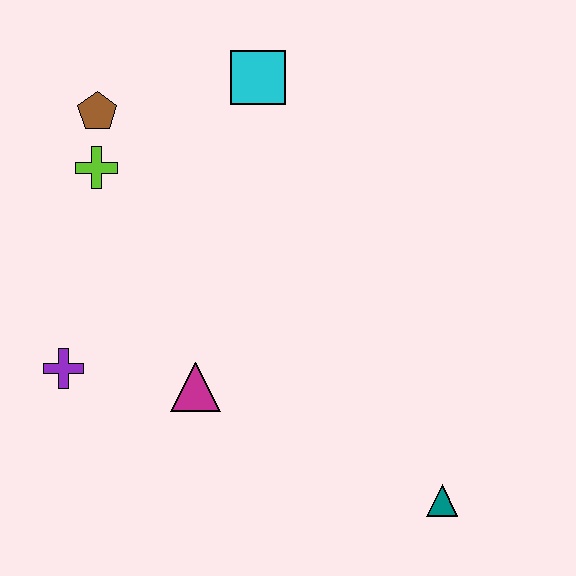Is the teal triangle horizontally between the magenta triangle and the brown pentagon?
No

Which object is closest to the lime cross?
The brown pentagon is closest to the lime cross.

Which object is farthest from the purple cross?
The teal triangle is farthest from the purple cross.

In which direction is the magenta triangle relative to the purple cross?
The magenta triangle is to the right of the purple cross.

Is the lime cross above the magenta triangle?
Yes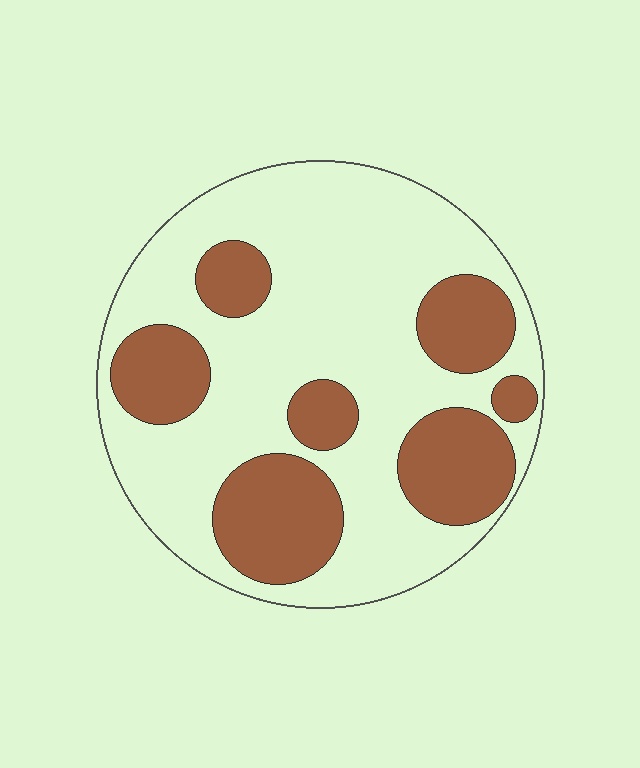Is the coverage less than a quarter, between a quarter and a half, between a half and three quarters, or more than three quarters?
Between a quarter and a half.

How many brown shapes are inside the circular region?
7.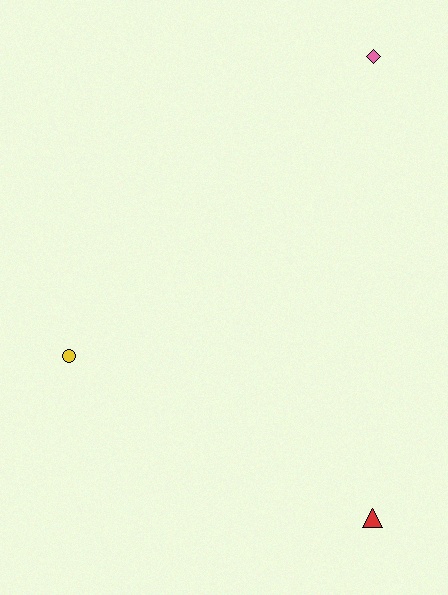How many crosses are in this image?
There are no crosses.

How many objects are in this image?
There are 3 objects.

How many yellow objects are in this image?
There is 1 yellow object.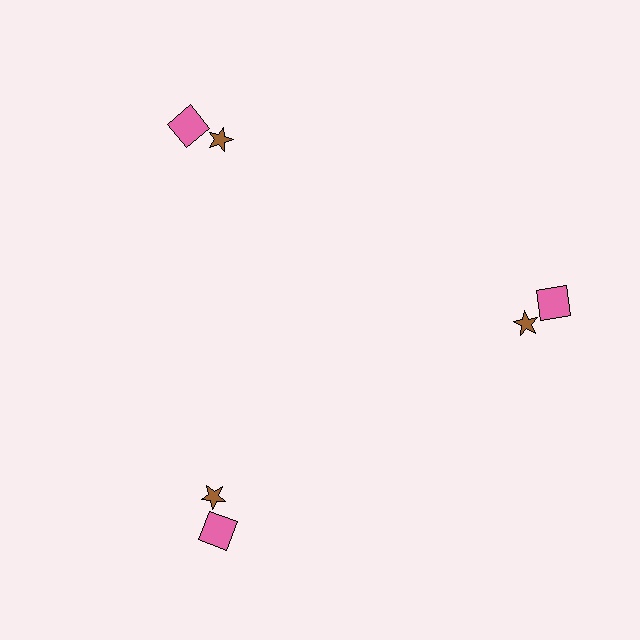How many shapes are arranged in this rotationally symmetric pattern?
There are 6 shapes, arranged in 3 groups of 2.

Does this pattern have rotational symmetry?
Yes, this pattern has 3-fold rotational symmetry. It looks the same after rotating 120 degrees around the center.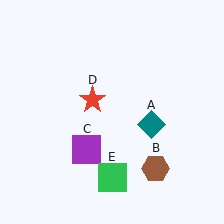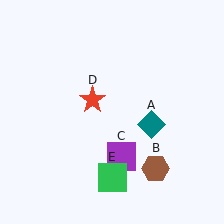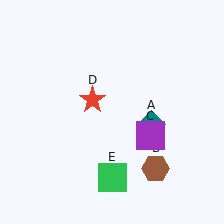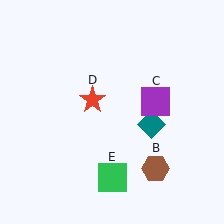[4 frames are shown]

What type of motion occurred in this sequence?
The purple square (object C) rotated counterclockwise around the center of the scene.